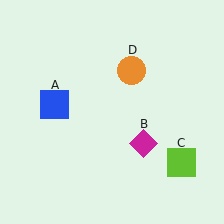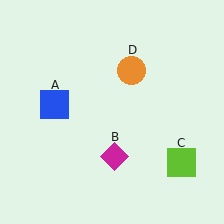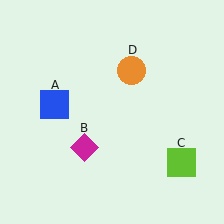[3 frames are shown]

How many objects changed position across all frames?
1 object changed position: magenta diamond (object B).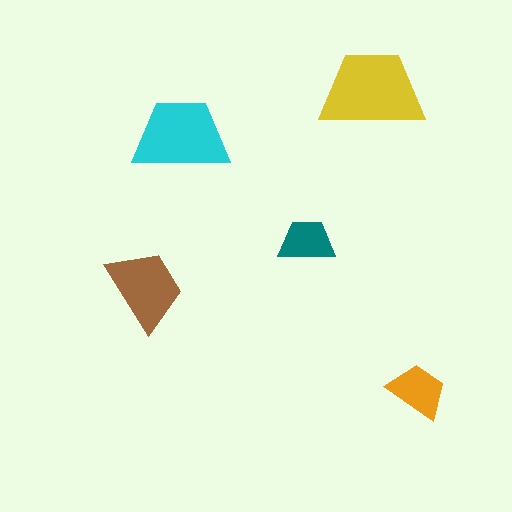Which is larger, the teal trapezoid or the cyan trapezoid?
The cyan one.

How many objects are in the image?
There are 5 objects in the image.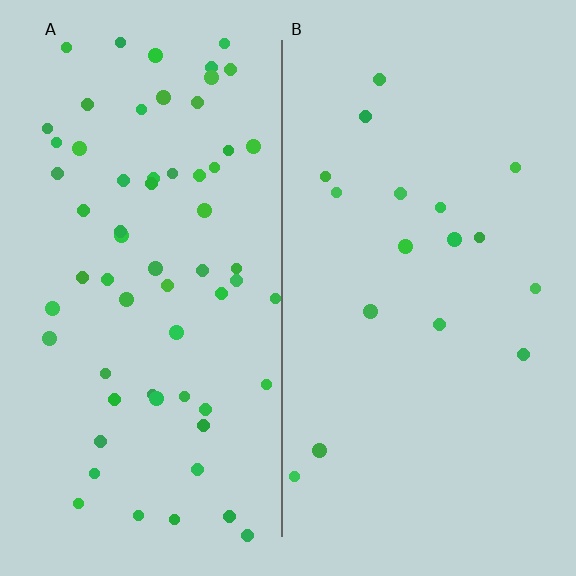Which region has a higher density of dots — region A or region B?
A (the left).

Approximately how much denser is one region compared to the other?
Approximately 3.7× — region A over region B.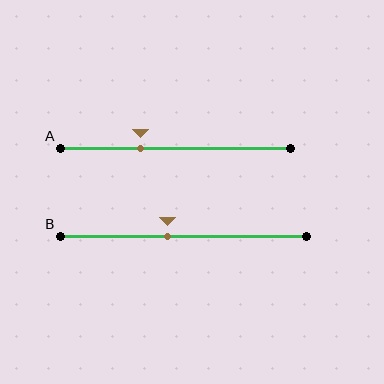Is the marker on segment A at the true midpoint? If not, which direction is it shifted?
No, the marker on segment A is shifted to the left by about 15% of the segment length.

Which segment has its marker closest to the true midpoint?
Segment B has its marker closest to the true midpoint.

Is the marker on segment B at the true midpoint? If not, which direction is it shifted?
No, the marker on segment B is shifted to the left by about 7% of the segment length.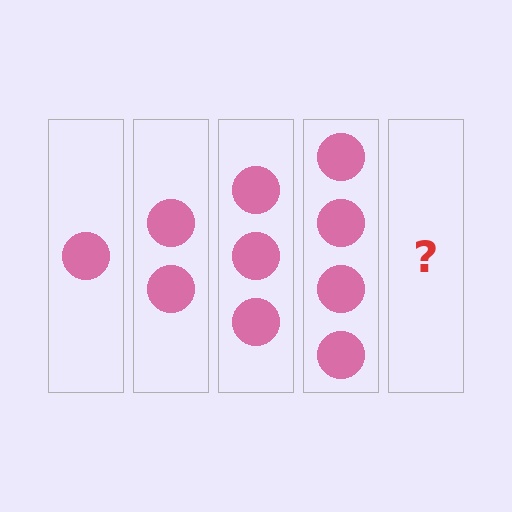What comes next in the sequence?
The next element should be 5 circles.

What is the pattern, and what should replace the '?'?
The pattern is that each step adds one more circle. The '?' should be 5 circles.